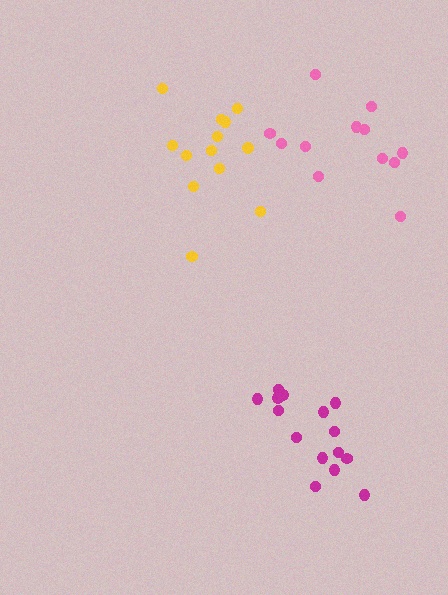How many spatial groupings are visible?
There are 3 spatial groupings.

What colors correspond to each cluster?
The clusters are colored: yellow, pink, magenta.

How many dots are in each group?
Group 1: 13 dots, Group 2: 12 dots, Group 3: 15 dots (40 total).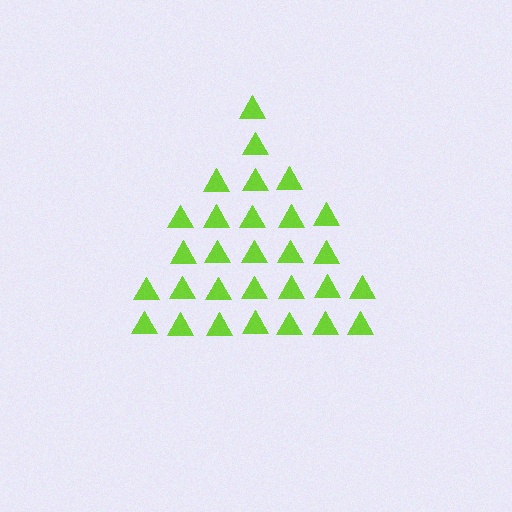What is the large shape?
The large shape is a triangle.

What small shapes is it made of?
It is made of small triangles.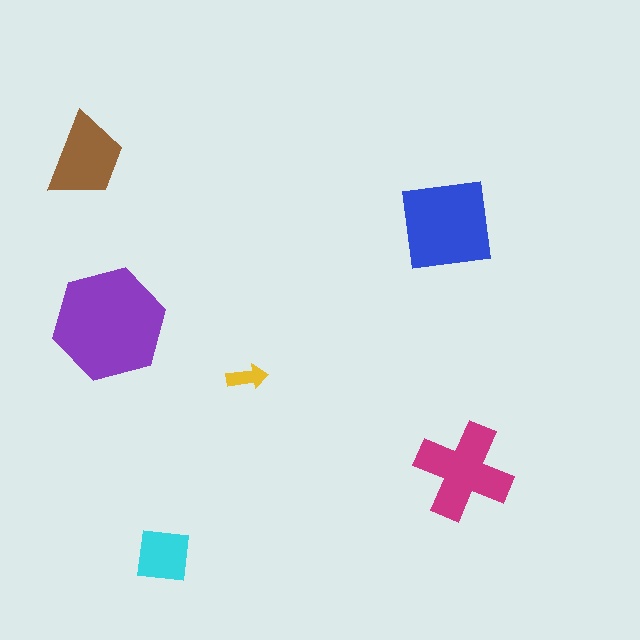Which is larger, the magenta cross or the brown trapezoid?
The magenta cross.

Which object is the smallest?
The yellow arrow.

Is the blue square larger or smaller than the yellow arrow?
Larger.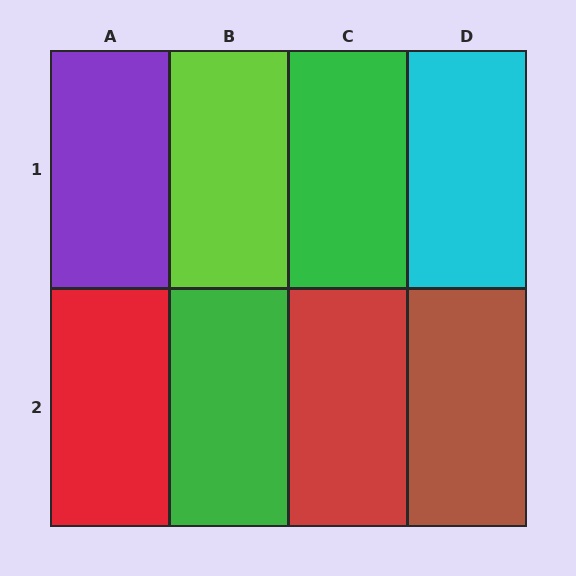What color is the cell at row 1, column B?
Lime.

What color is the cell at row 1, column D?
Cyan.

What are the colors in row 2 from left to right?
Red, green, red, brown.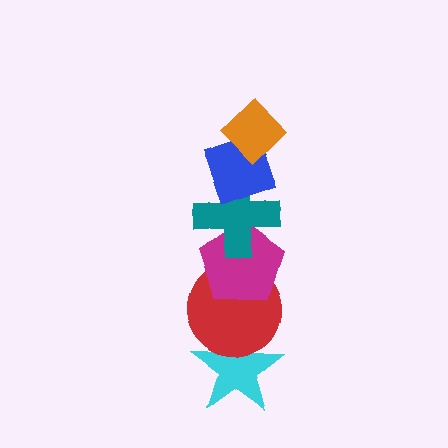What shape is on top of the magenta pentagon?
The teal cross is on top of the magenta pentagon.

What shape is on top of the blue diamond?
The orange diamond is on top of the blue diamond.